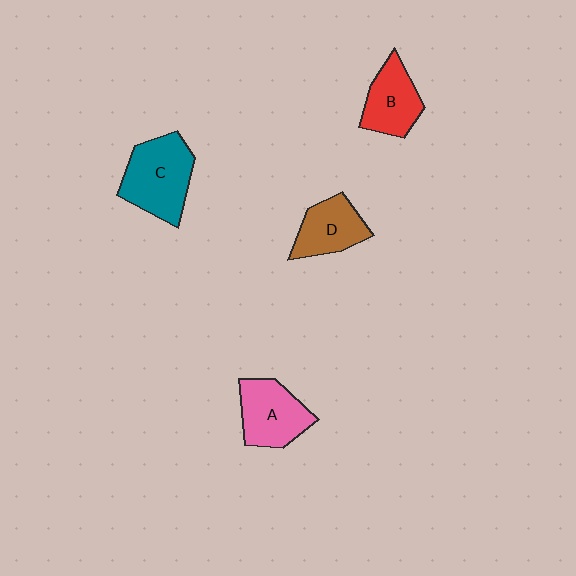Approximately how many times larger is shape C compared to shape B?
Approximately 1.4 times.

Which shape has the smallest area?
Shape D (brown).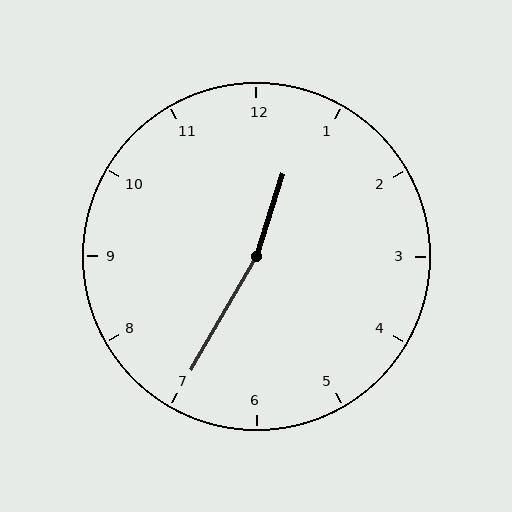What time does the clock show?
12:35.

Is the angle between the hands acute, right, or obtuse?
It is obtuse.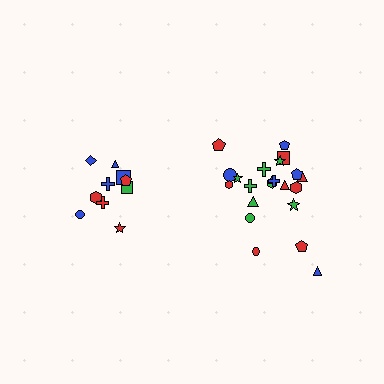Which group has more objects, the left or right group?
The right group.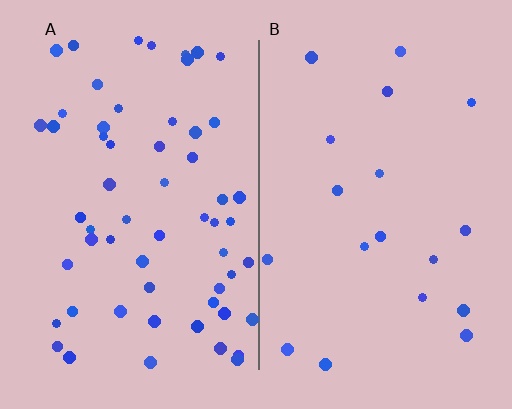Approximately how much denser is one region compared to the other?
Approximately 3.2× — region A over region B.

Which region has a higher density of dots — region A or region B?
A (the left).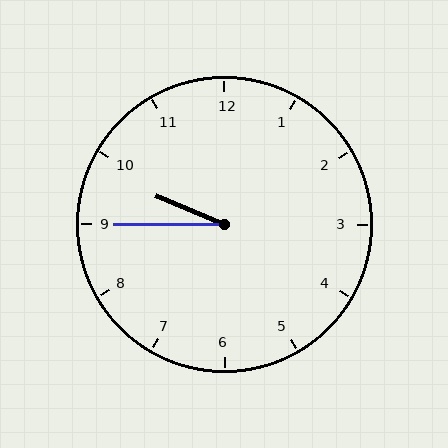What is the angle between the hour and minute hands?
Approximately 22 degrees.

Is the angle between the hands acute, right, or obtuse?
It is acute.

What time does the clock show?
9:45.